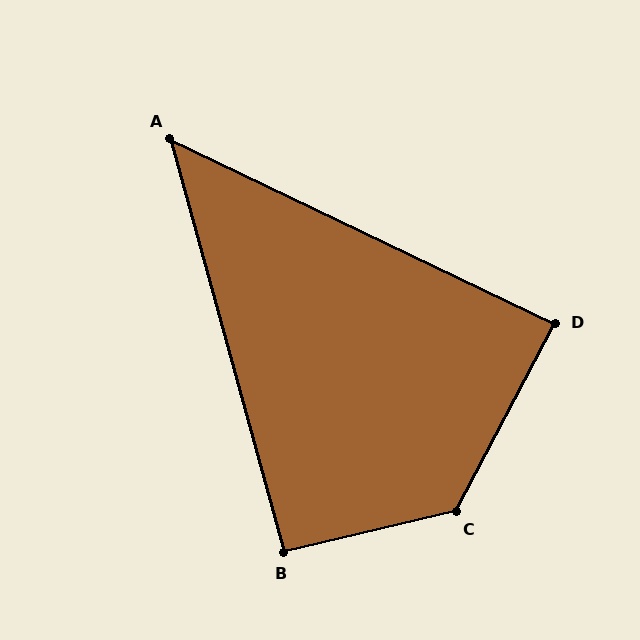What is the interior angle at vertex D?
Approximately 88 degrees (approximately right).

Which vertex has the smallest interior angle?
A, at approximately 49 degrees.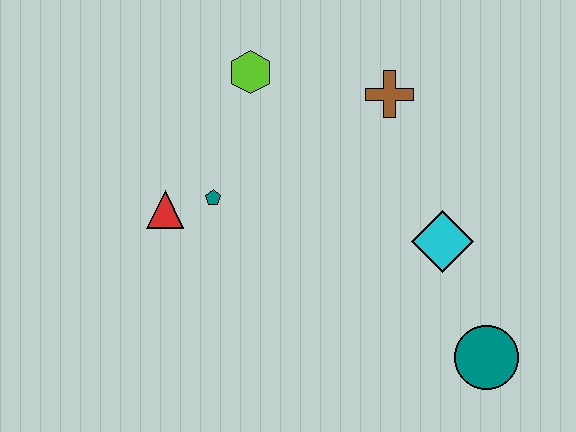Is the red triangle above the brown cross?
No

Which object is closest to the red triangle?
The teal pentagon is closest to the red triangle.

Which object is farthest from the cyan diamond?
The red triangle is farthest from the cyan diamond.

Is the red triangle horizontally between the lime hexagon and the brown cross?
No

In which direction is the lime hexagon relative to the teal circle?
The lime hexagon is above the teal circle.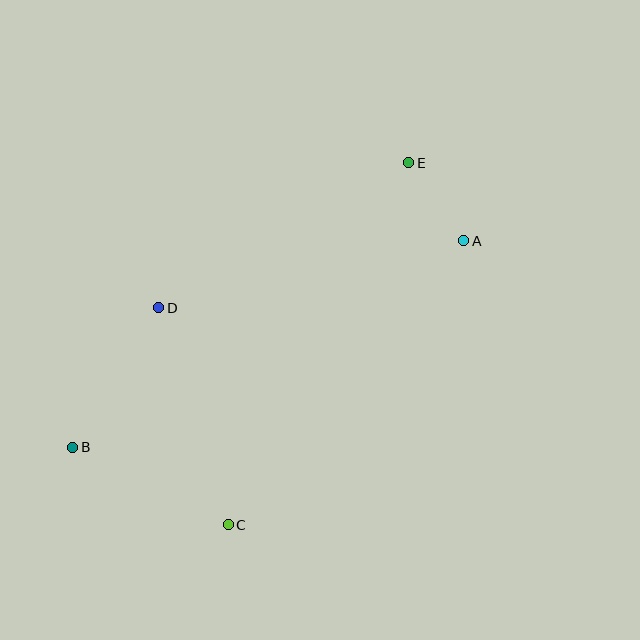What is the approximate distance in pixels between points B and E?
The distance between B and E is approximately 441 pixels.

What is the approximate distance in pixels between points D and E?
The distance between D and E is approximately 289 pixels.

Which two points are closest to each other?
Points A and E are closest to each other.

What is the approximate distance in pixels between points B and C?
The distance between B and C is approximately 174 pixels.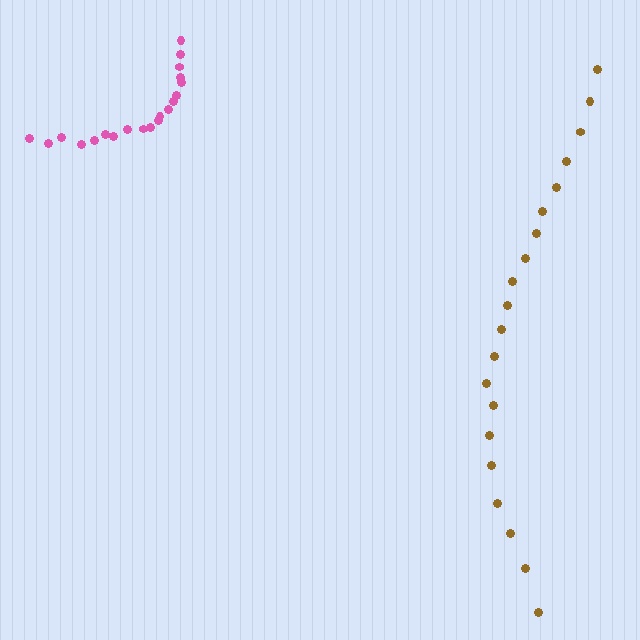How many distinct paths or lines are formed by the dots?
There are 2 distinct paths.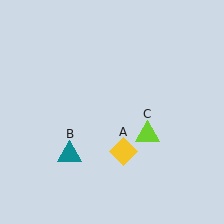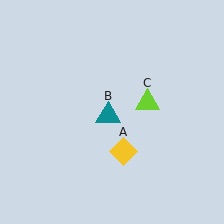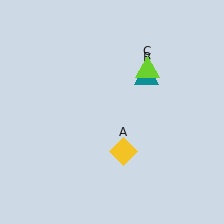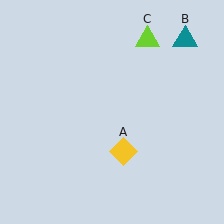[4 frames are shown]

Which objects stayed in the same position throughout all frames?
Yellow diamond (object A) remained stationary.